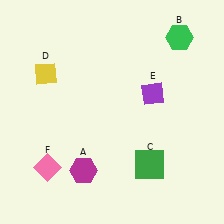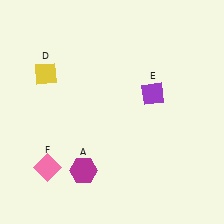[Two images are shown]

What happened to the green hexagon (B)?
The green hexagon (B) was removed in Image 2. It was in the top-right area of Image 1.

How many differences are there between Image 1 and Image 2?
There are 2 differences between the two images.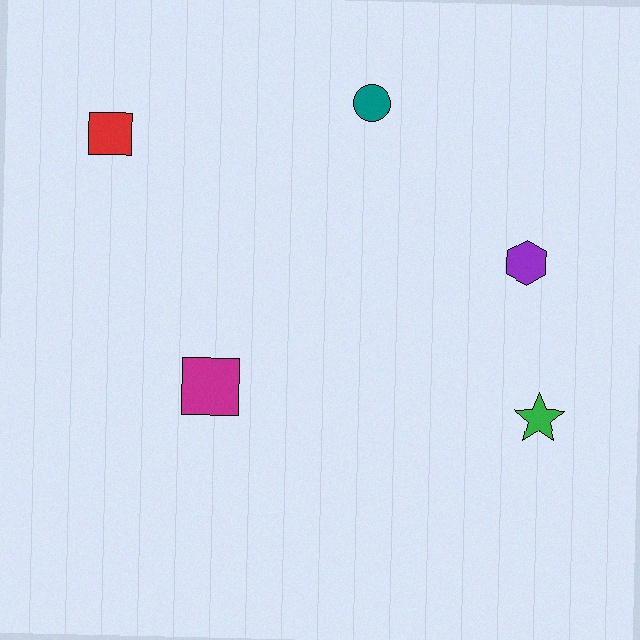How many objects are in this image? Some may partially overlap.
There are 5 objects.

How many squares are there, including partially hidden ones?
There are 2 squares.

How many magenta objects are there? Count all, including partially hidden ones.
There is 1 magenta object.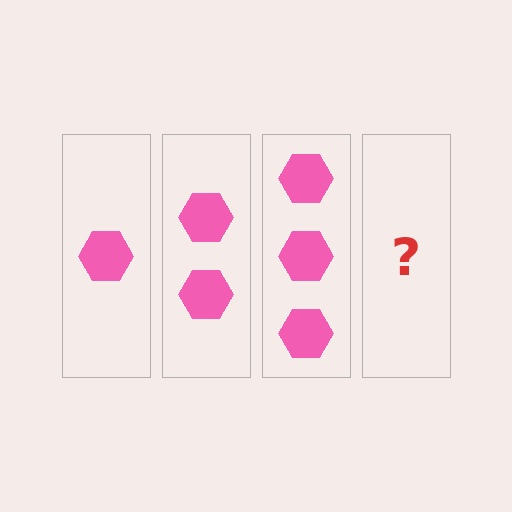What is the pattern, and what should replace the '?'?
The pattern is that each step adds one more hexagon. The '?' should be 4 hexagons.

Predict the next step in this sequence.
The next step is 4 hexagons.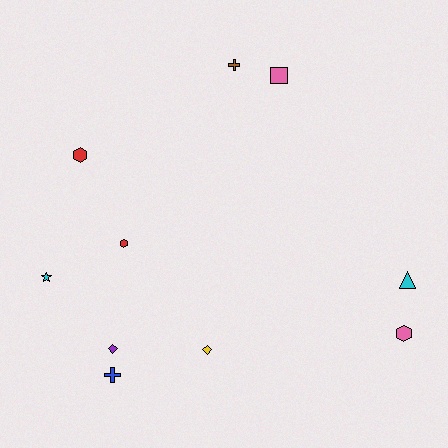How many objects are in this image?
There are 10 objects.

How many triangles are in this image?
There is 1 triangle.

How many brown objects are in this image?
There is 1 brown object.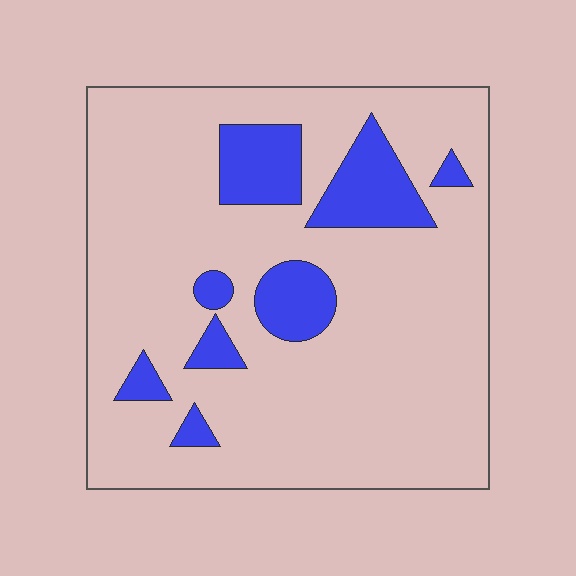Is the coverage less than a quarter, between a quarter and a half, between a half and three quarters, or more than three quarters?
Less than a quarter.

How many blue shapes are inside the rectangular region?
8.